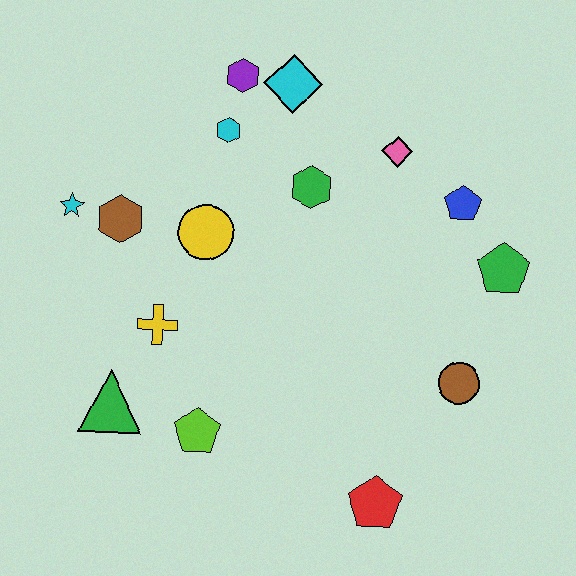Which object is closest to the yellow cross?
The green triangle is closest to the yellow cross.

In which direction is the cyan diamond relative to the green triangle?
The cyan diamond is above the green triangle.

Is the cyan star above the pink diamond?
No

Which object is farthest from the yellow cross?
The green pentagon is farthest from the yellow cross.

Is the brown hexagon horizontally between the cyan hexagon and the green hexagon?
No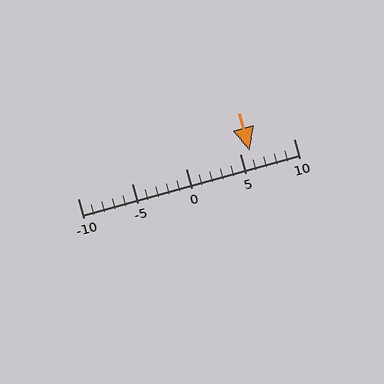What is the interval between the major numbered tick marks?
The major tick marks are spaced 5 units apart.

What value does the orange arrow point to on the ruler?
The orange arrow points to approximately 6.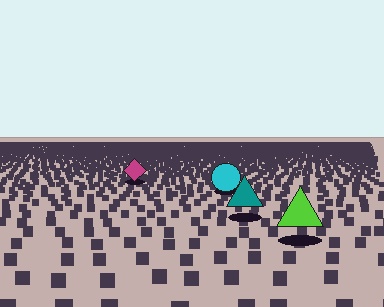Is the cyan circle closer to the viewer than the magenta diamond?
Yes. The cyan circle is closer — you can tell from the texture gradient: the ground texture is coarser near it.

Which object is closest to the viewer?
The lime triangle is closest. The texture marks near it are larger and more spread out.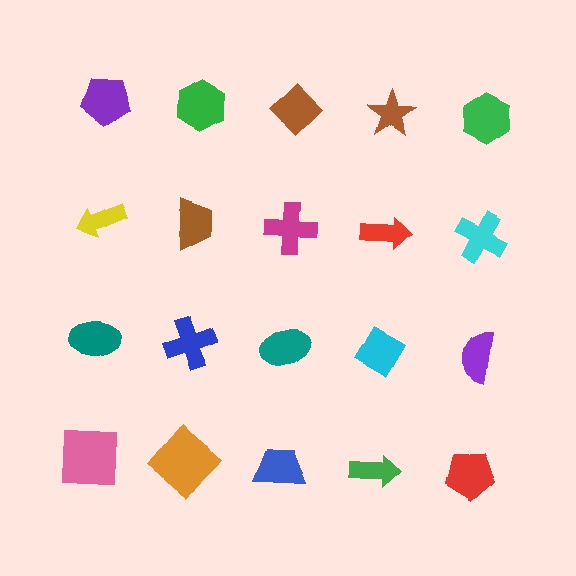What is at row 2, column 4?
A red arrow.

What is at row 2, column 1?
A yellow arrow.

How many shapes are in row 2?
5 shapes.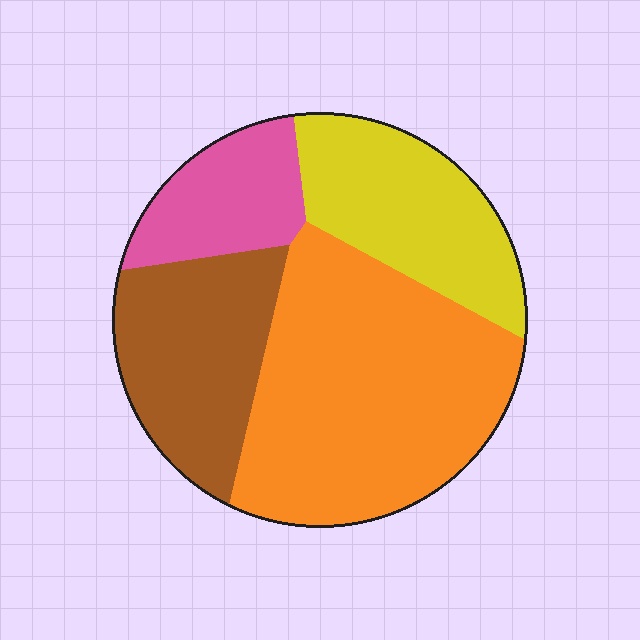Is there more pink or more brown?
Brown.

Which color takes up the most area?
Orange, at roughly 45%.